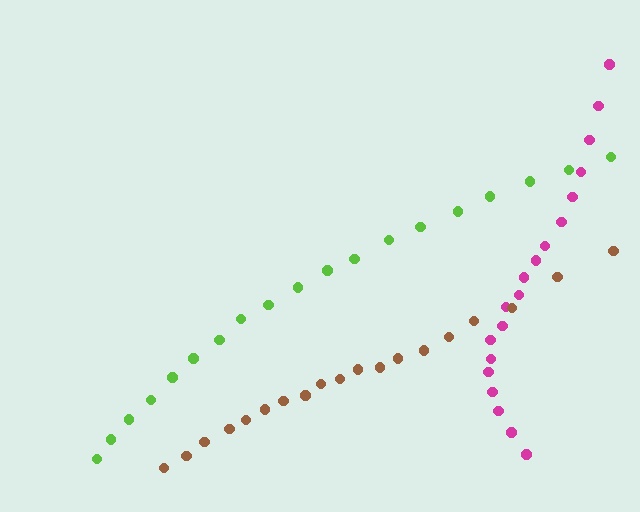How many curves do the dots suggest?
There are 3 distinct paths.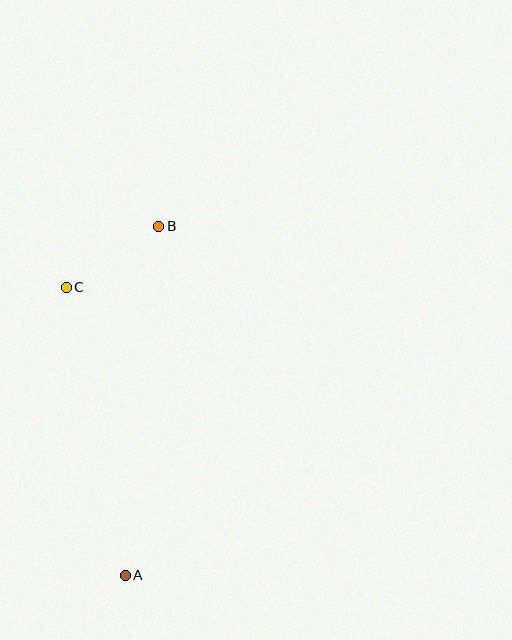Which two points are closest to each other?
Points B and C are closest to each other.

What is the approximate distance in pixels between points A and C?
The distance between A and C is approximately 294 pixels.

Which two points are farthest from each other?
Points A and B are farthest from each other.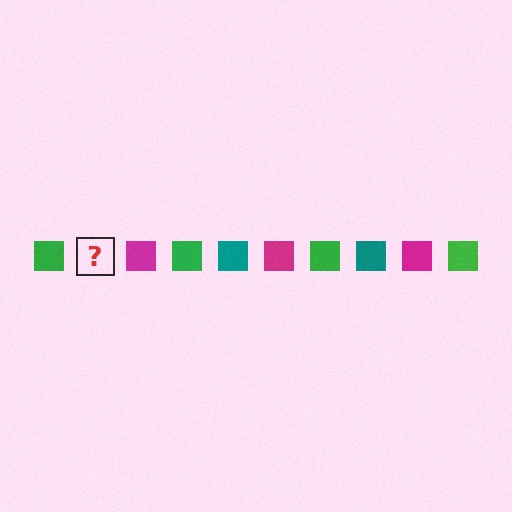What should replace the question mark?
The question mark should be replaced with a teal square.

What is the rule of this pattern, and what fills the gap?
The rule is that the pattern cycles through green, teal, magenta squares. The gap should be filled with a teal square.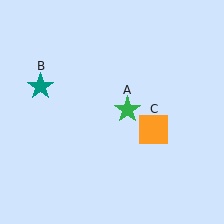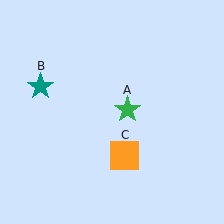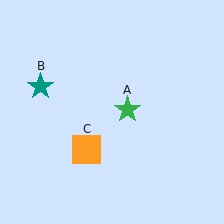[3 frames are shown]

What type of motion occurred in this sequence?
The orange square (object C) rotated clockwise around the center of the scene.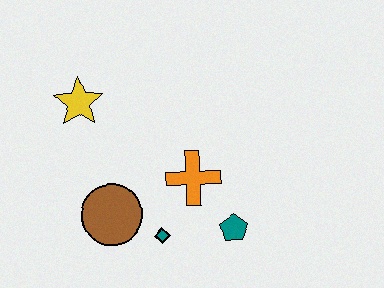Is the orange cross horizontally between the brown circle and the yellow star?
No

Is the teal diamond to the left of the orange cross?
Yes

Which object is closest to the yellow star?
The brown circle is closest to the yellow star.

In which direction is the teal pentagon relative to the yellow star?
The teal pentagon is to the right of the yellow star.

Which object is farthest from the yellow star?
The teal pentagon is farthest from the yellow star.